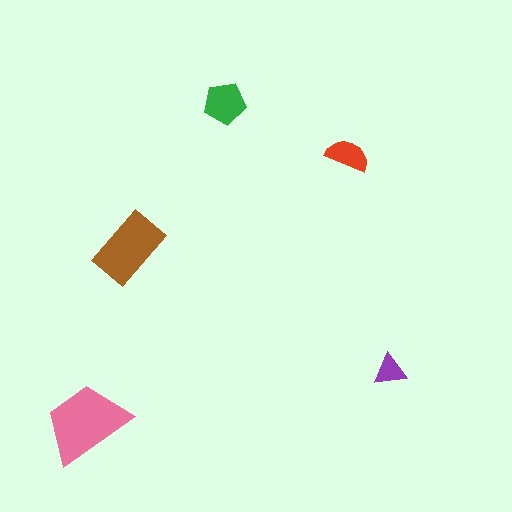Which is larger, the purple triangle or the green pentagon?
The green pentagon.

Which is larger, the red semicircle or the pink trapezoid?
The pink trapezoid.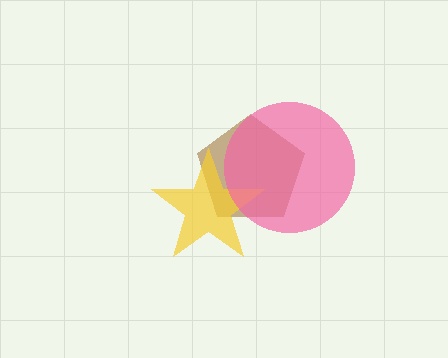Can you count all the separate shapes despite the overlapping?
Yes, there are 3 separate shapes.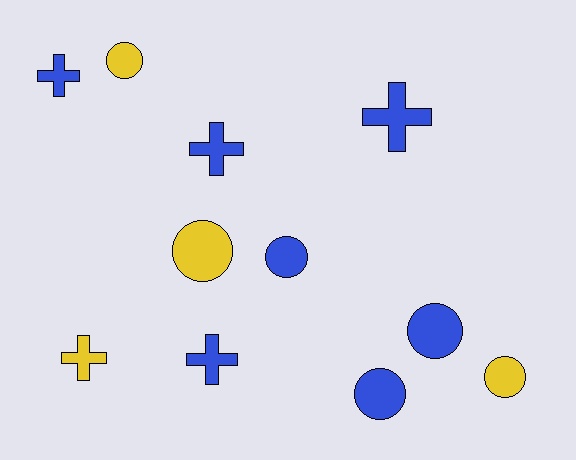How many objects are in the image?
There are 11 objects.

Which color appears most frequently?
Blue, with 7 objects.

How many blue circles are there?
There are 3 blue circles.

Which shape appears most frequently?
Circle, with 6 objects.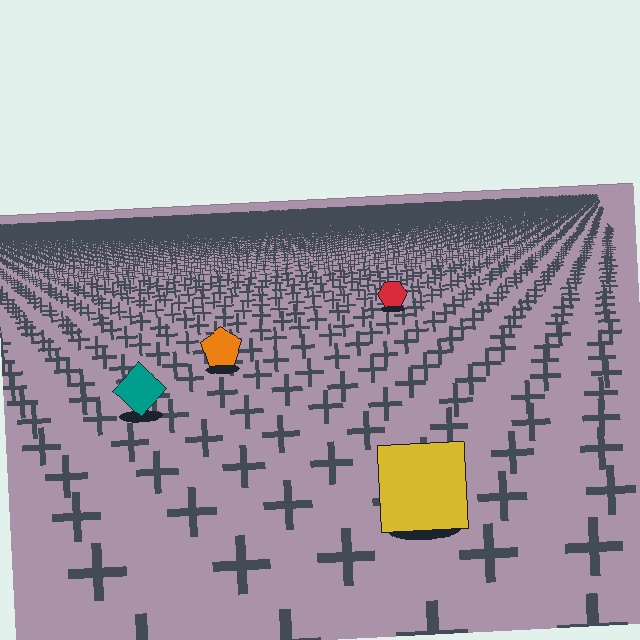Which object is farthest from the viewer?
The red hexagon is farthest from the viewer. It appears smaller and the ground texture around it is denser.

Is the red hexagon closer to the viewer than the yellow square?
No. The yellow square is closer — you can tell from the texture gradient: the ground texture is coarser near it.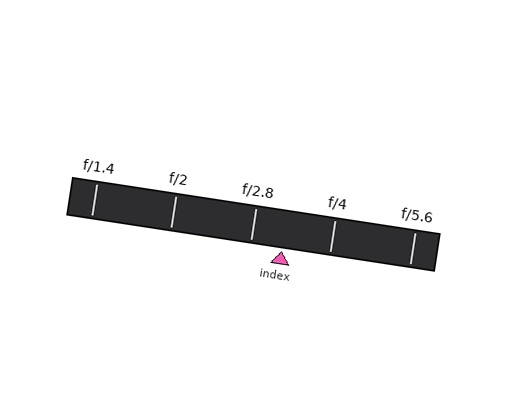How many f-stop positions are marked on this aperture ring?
There are 5 f-stop positions marked.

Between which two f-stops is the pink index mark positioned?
The index mark is between f/2.8 and f/4.